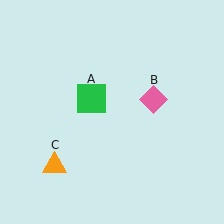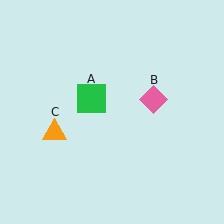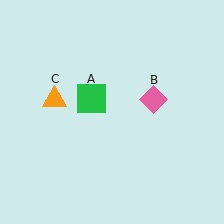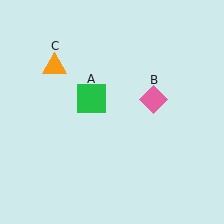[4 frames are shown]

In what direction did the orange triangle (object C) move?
The orange triangle (object C) moved up.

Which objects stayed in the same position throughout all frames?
Green square (object A) and pink diamond (object B) remained stationary.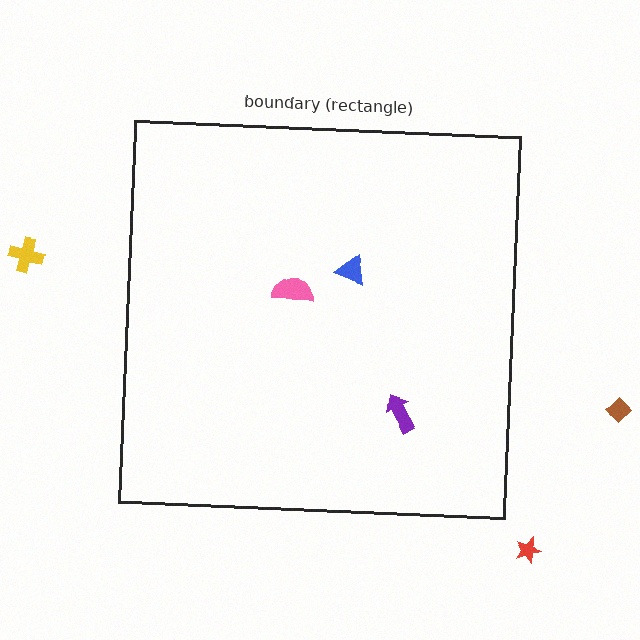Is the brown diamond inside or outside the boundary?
Outside.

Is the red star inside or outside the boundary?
Outside.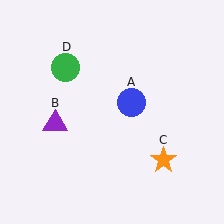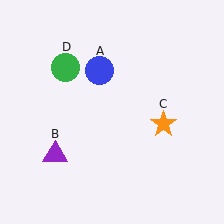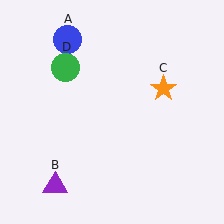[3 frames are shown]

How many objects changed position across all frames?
3 objects changed position: blue circle (object A), purple triangle (object B), orange star (object C).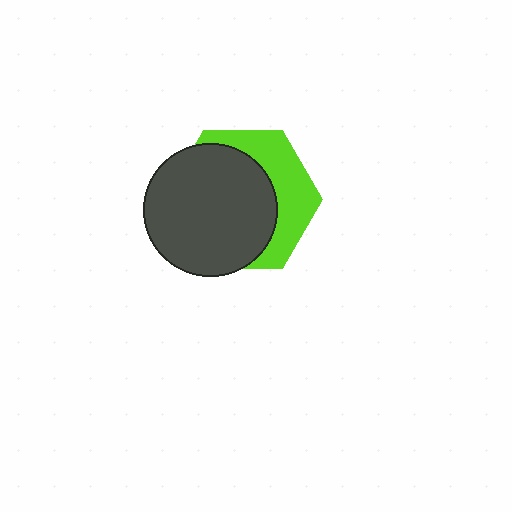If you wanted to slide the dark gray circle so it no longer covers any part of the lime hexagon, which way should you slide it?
Slide it toward the lower-left — that is the most direct way to separate the two shapes.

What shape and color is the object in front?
The object in front is a dark gray circle.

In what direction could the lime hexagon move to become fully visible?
The lime hexagon could move toward the upper-right. That would shift it out from behind the dark gray circle entirely.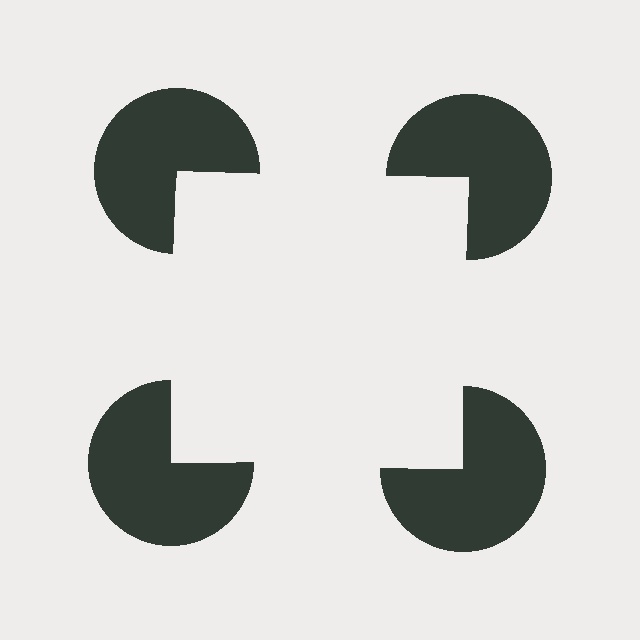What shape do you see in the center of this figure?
An illusory square — its edges are inferred from the aligned wedge cuts in the pac-man discs, not physically drawn.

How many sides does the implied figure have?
4 sides.